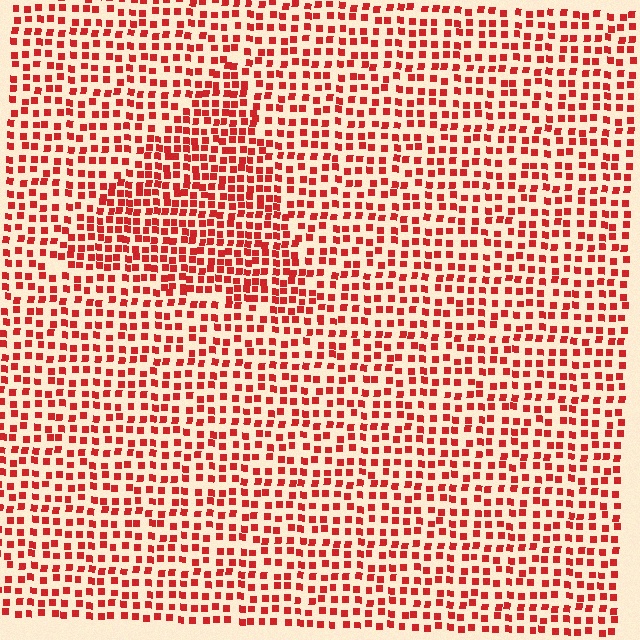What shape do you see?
I see a triangle.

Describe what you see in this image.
The image contains small red elements arranged at two different densities. A triangle-shaped region is visible where the elements are more densely packed than the surrounding area.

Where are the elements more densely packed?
The elements are more densely packed inside the triangle boundary.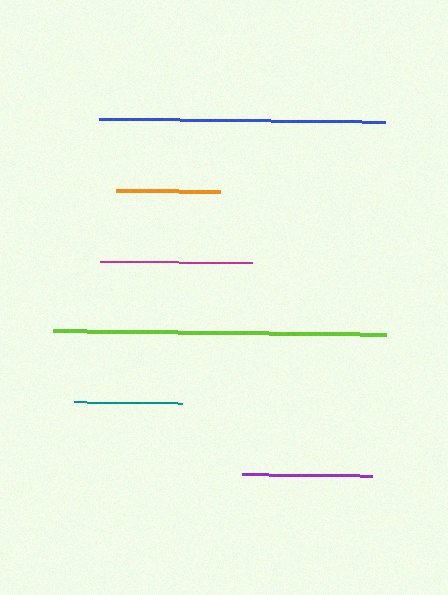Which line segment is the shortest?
The orange line is the shortest at approximately 103 pixels.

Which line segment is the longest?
The lime line is the longest at approximately 333 pixels.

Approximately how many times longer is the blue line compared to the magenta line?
The blue line is approximately 1.9 times the length of the magenta line.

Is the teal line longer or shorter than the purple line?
The purple line is longer than the teal line.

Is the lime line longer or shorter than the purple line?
The lime line is longer than the purple line.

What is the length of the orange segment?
The orange segment is approximately 103 pixels long.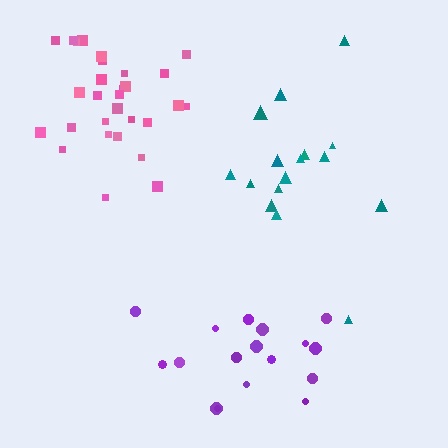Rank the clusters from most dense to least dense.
pink, purple, teal.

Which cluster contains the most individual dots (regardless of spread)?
Pink (30).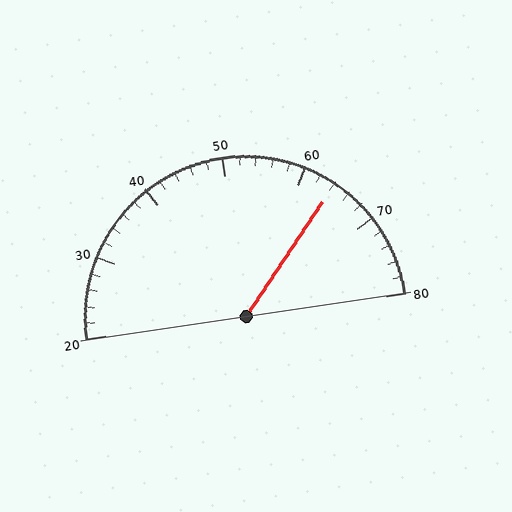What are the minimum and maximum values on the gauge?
The gauge ranges from 20 to 80.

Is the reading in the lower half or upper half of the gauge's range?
The reading is in the upper half of the range (20 to 80).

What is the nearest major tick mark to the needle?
The nearest major tick mark is 60.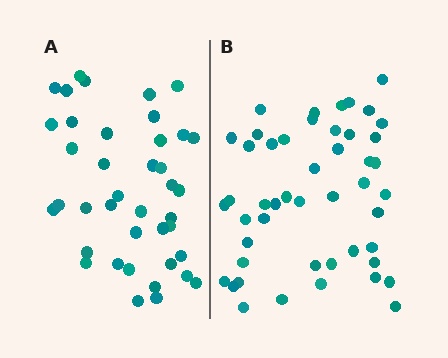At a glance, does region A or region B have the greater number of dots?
Region B (the right region) has more dots.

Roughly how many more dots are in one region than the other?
Region B has roughly 8 or so more dots than region A.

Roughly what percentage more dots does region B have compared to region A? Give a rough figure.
About 20% more.